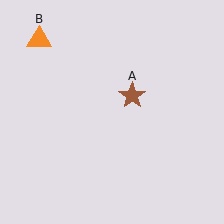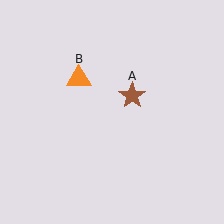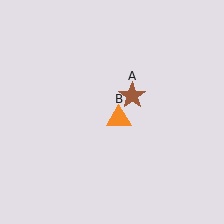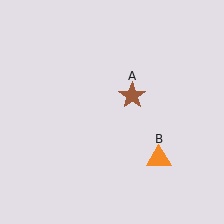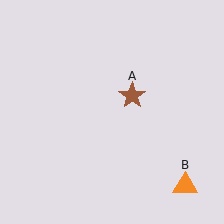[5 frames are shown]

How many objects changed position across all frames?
1 object changed position: orange triangle (object B).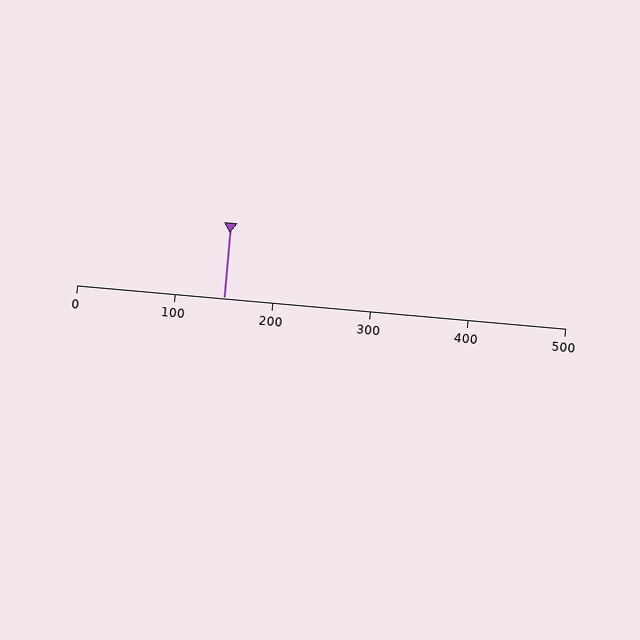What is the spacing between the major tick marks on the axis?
The major ticks are spaced 100 apart.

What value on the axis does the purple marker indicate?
The marker indicates approximately 150.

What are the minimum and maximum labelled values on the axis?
The axis runs from 0 to 500.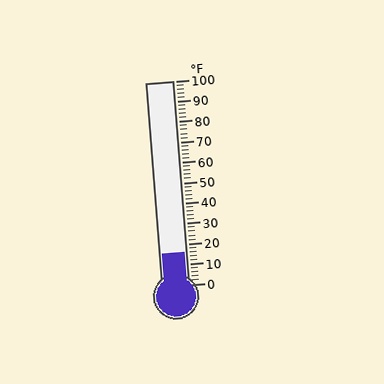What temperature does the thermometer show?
The thermometer shows approximately 16°F.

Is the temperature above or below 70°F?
The temperature is below 70°F.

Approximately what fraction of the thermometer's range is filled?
The thermometer is filled to approximately 15% of its range.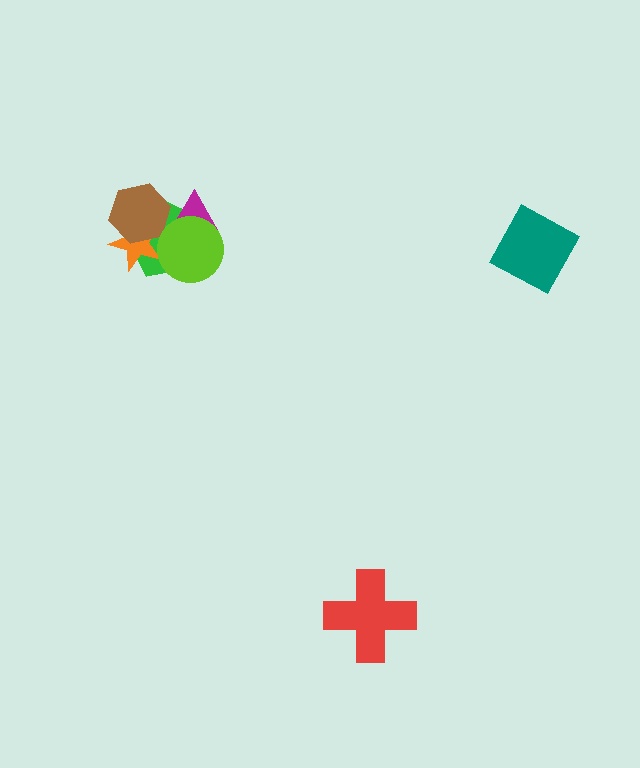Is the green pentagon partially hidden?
Yes, it is partially covered by another shape.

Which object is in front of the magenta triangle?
The lime circle is in front of the magenta triangle.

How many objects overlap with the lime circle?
3 objects overlap with the lime circle.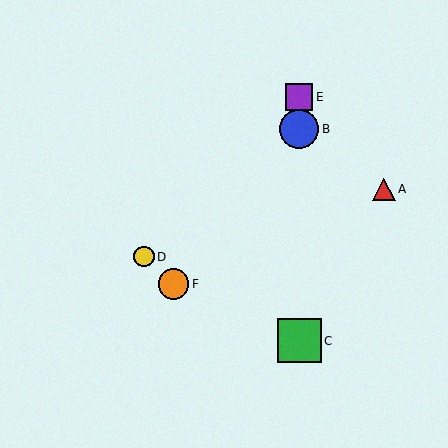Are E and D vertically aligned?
No, E is at x≈299 and D is at x≈144.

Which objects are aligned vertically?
Objects B, C, E are aligned vertically.